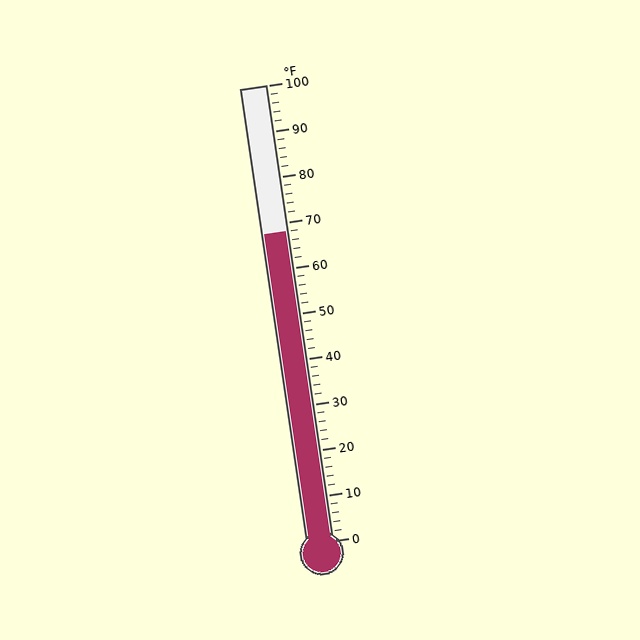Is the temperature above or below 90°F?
The temperature is below 90°F.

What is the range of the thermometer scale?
The thermometer scale ranges from 0°F to 100°F.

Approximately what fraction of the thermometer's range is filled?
The thermometer is filled to approximately 70% of its range.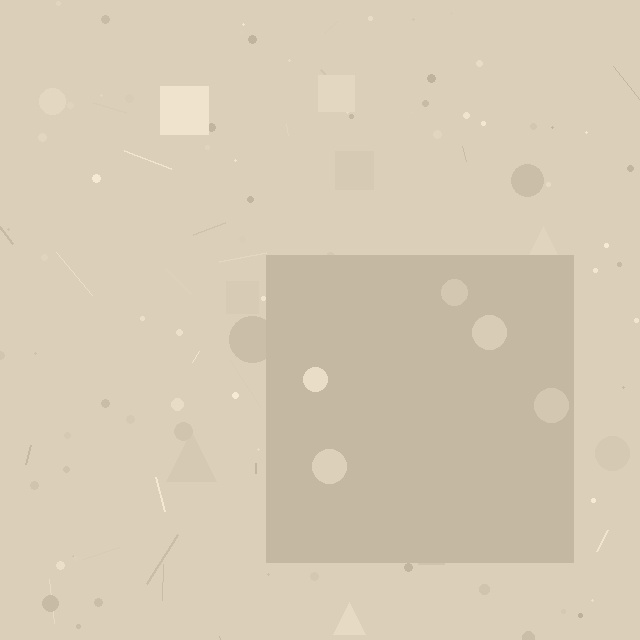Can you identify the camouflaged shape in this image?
The camouflaged shape is a square.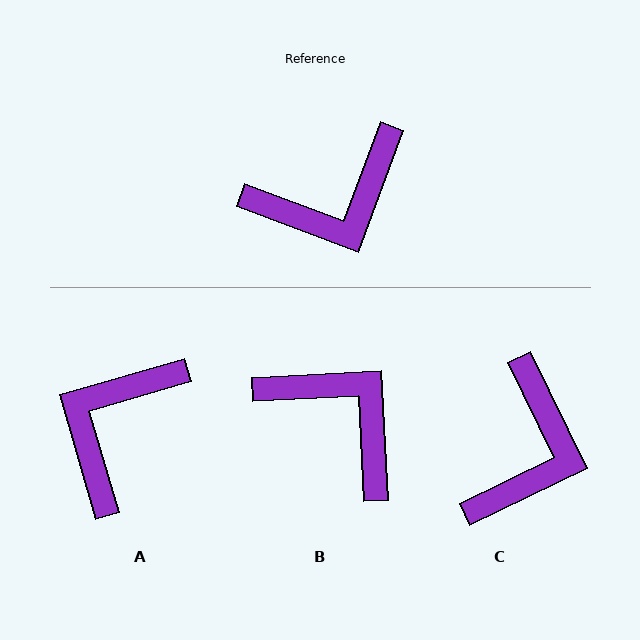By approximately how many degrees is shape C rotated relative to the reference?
Approximately 46 degrees counter-clockwise.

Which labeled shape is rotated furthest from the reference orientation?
A, about 143 degrees away.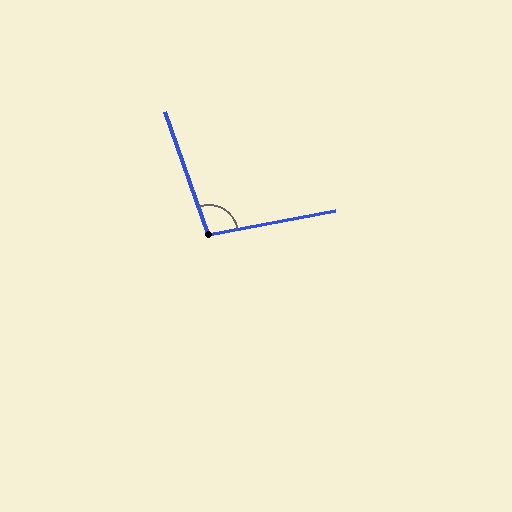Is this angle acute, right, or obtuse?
It is obtuse.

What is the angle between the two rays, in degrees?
Approximately 99 degrees.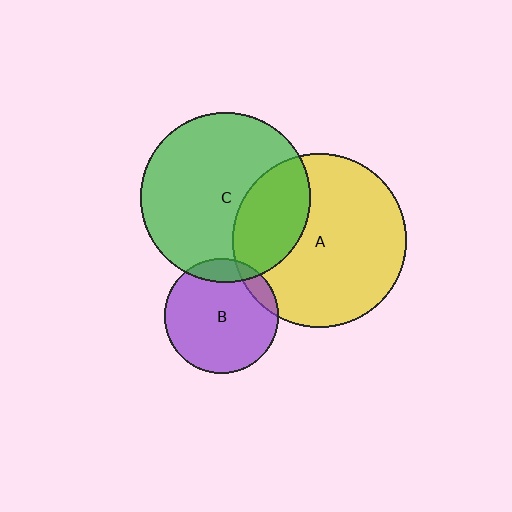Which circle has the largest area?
Circle A (yellow).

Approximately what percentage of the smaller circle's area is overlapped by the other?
Approximately 30%.